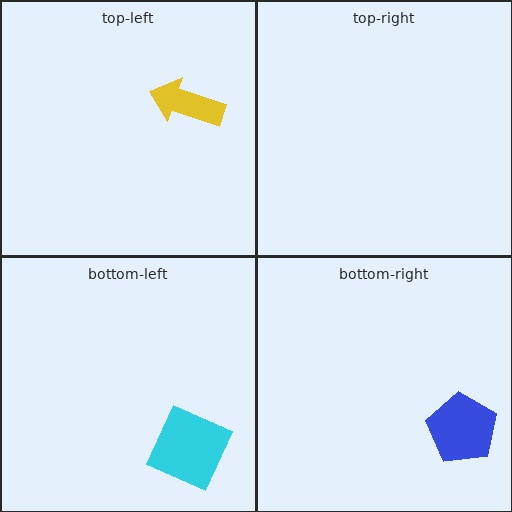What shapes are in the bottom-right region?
The blue pentagon.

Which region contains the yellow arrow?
The top-left region.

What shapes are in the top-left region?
The yellow arrow.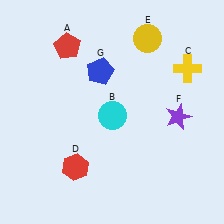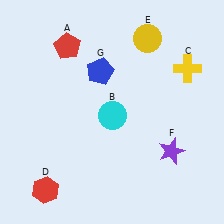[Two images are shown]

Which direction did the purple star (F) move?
The purple star (F) moved down.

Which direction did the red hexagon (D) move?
The red hexagon (D) moved left.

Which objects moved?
The objects that moved are: the red hexagon (D), the purple star (F).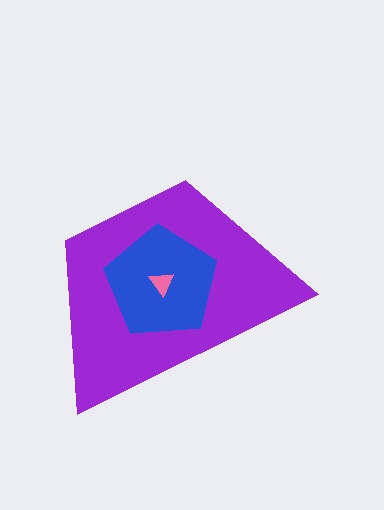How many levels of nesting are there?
3.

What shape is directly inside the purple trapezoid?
The blue pentagon.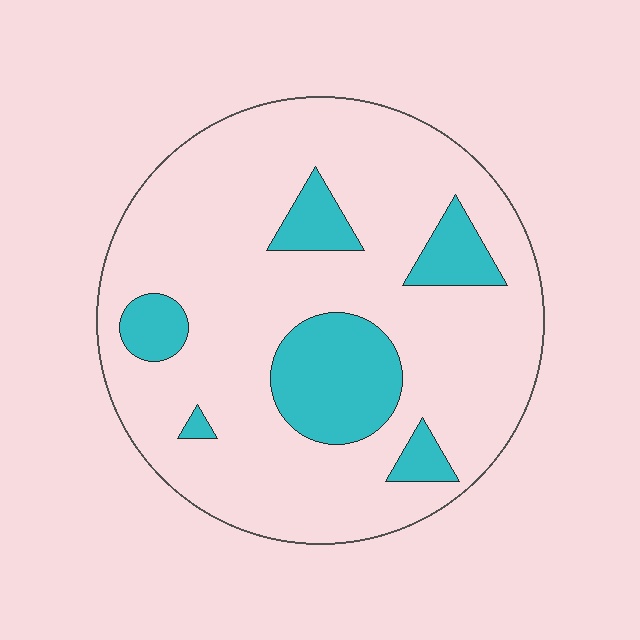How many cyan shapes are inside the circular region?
6.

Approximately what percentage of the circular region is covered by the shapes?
Approximately 20%.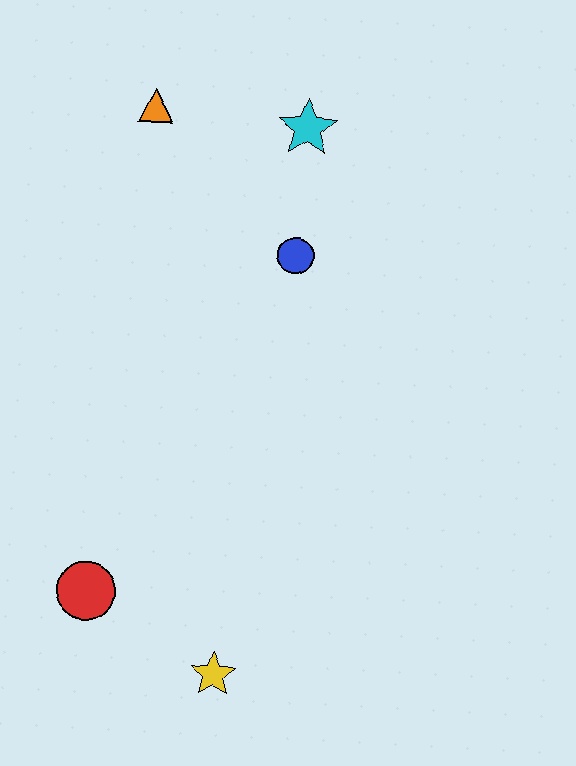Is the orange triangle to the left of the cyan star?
Yes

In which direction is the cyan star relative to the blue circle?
The cyan star is above the blue circle.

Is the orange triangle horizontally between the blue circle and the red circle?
Yes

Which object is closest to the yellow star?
The red circle is closest to the yellow star.